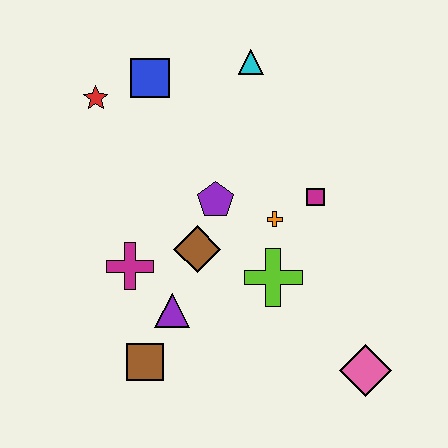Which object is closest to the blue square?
The red star is closest to the blue square.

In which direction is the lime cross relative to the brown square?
The lime cross is to the right of the brown square.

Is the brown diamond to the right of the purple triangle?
Yes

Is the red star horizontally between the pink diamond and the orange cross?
No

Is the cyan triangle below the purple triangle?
No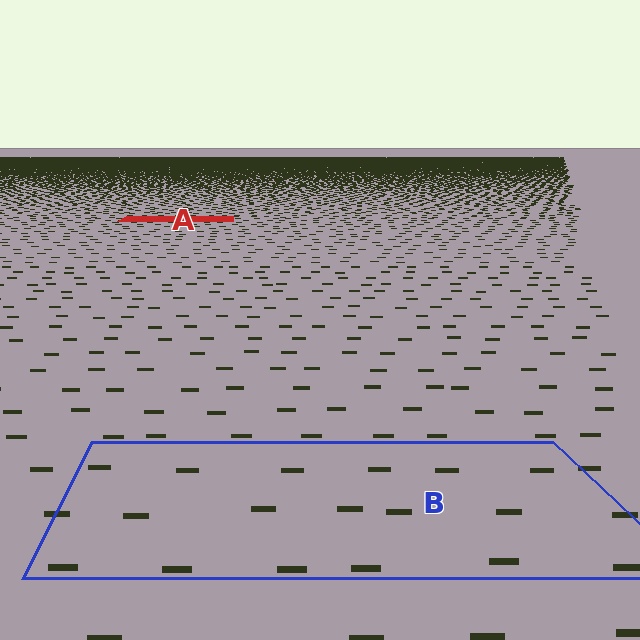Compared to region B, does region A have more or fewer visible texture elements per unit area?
Region A has more texture elements per unit area — they are packed more densely because it is farther away.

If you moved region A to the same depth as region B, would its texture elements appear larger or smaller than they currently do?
They would appear larger. At a closer depth, the same texture elements are projected at a bigger on-screen size.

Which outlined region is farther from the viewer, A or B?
Region A is farther from the viewer — the texture elements inside it appear smaller and more densely packed.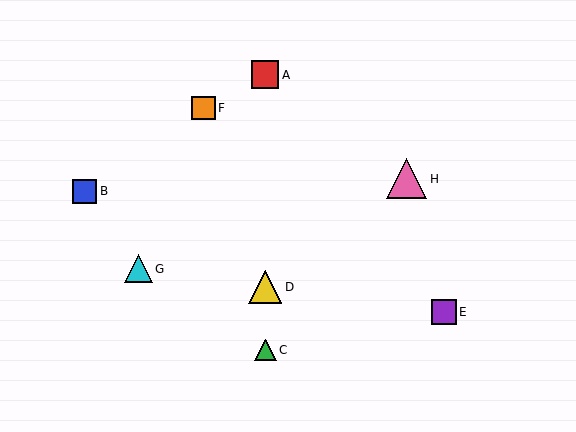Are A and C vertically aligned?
Yes, both are at x≈265.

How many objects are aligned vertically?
3 objects (A, C, D) are aligned vertically.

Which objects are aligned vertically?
Objects A, C, D are aligned vertically.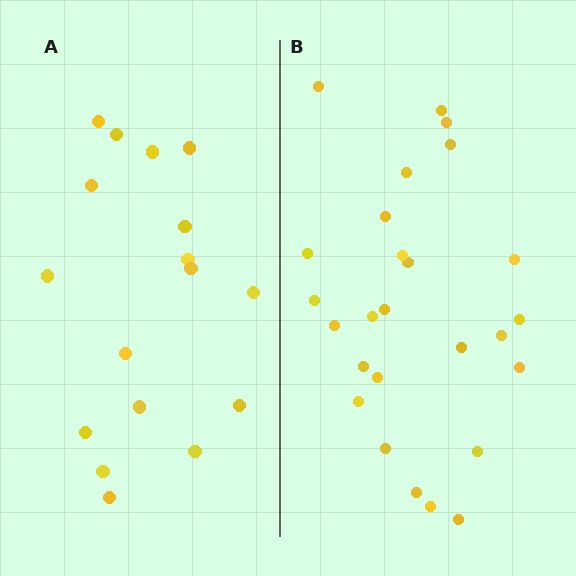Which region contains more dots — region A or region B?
Region B (the right region) has more dots.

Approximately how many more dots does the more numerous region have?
Region B has roughly 8 or so more dots than region A.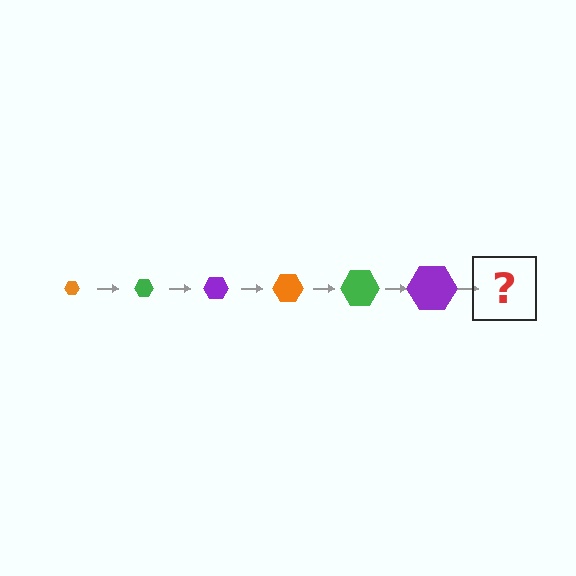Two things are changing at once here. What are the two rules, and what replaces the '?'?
The two rules are that the hexagon grows larger each step and the color cycles through orange, green, and purple. The '?' should be an orange hexagon, larger than the previous one.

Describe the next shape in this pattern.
It should be an orange hexagon, larger than the previous one.